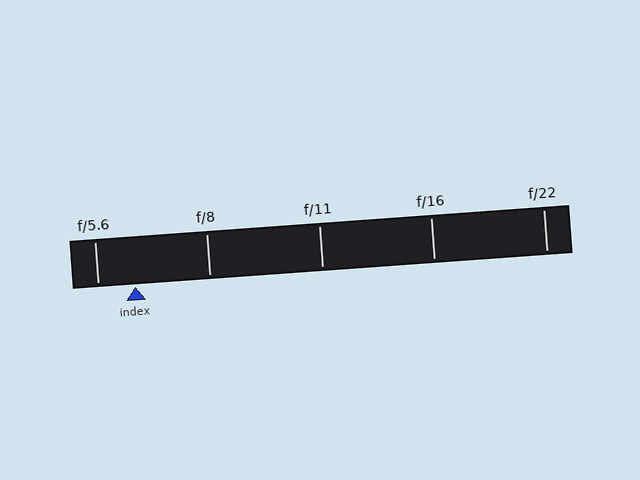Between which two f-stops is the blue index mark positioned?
The index mark is between f/5.6 and f/8.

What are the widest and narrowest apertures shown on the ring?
The widest aperture shown is f/5.6 and the narrowest is f/22.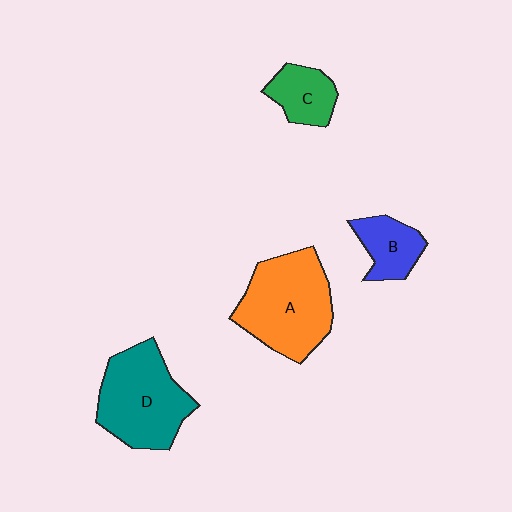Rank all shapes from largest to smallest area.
From largest to smallest: A (orange), D (teal), B (blue), C (green).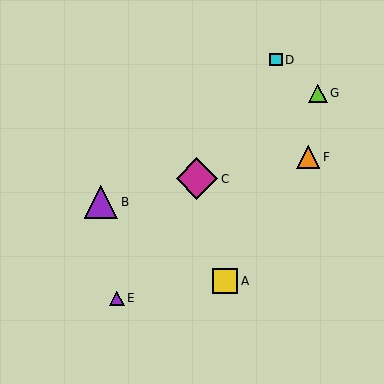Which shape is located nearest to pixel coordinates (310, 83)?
The lime triangle (labeled G) at (318, 93) is nearest to that location.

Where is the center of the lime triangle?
The center of the lime triangle is at (318, 93).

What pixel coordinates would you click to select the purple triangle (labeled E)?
Click at (117, 298) to select the purple triangle E.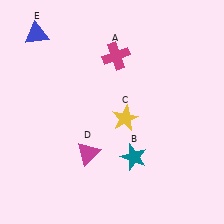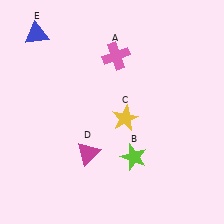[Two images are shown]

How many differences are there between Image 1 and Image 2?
There are 2 differences between the two images.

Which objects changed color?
A changed from magenta to pink. B changed from teal to lime.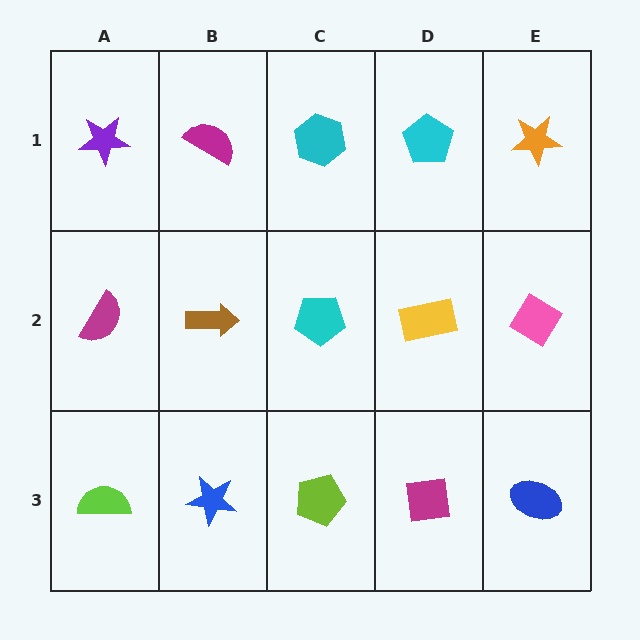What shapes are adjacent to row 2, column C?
A cyan hexagon (row 1, column C), a lime pentagon (row 3, column C), a brown arrow (row 2, column B), a yellow rectangle (row 2, column D).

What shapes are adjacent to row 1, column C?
A cyan pentagon (row 2, column C), a magenta semicircle (row 1, column B), a cyan pentagon (row 1, column D).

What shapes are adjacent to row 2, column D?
A cyan pentagon (row 1, column D), a magenta square (row 3, column D), a cyan pentagon (row 2, column C), a pink diamond (row 2, column E).